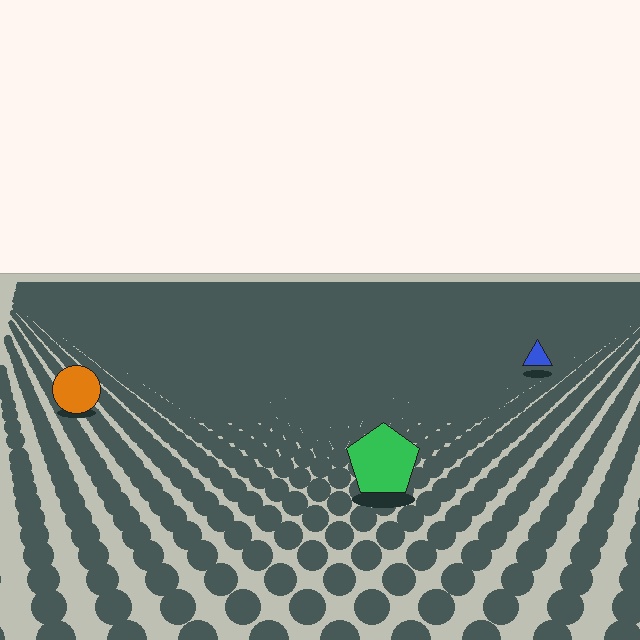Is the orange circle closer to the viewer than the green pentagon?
No. The green pentagon is closer — you can tell from the texture gradient: the ground texture is coarser near it.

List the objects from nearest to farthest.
From nearest to farthest: the green pentagon, the orange circle, the blue triangle.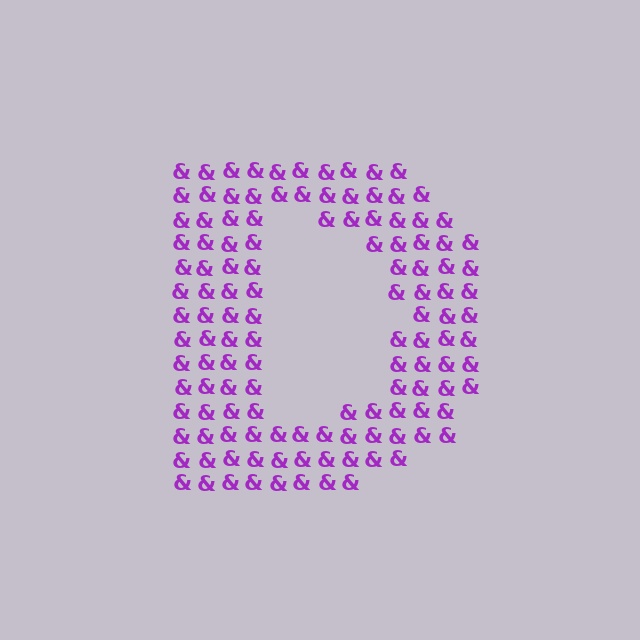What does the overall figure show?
The overall figure shows the letter D.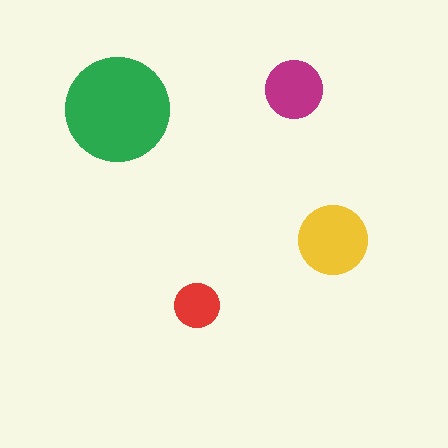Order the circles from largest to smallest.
the green one, the yellow one, the magenta one, the red one.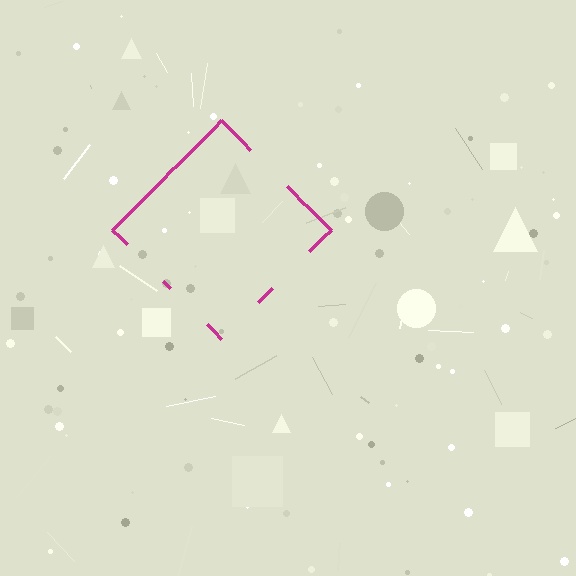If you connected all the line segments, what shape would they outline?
They would outline a diamond.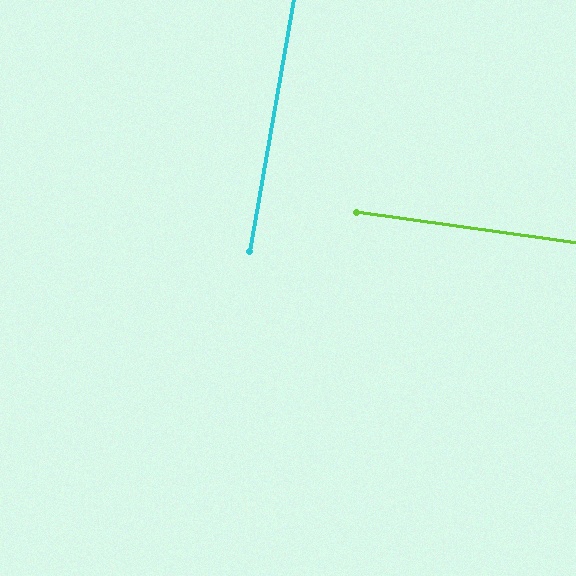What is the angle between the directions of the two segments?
Approximately 88 degrees.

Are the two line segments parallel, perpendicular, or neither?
Perpendicular — they meet at approximately 88°.